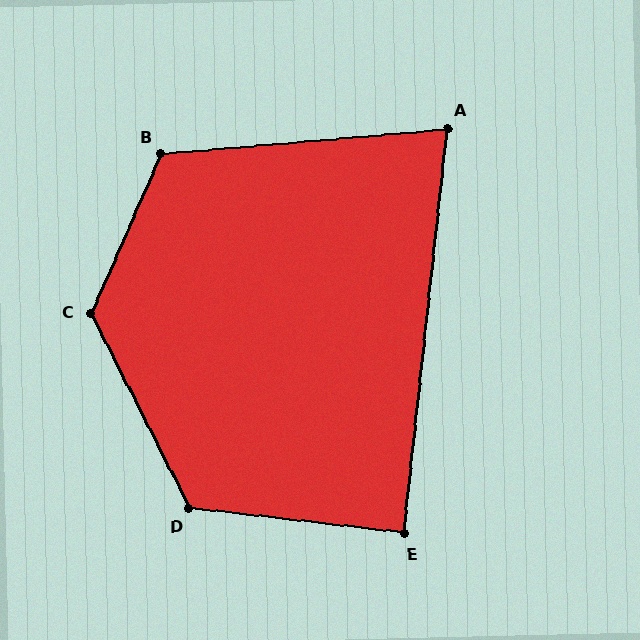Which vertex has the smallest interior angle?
A, at approximately 79 degrees.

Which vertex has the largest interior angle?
C, at approximately 129 degrees.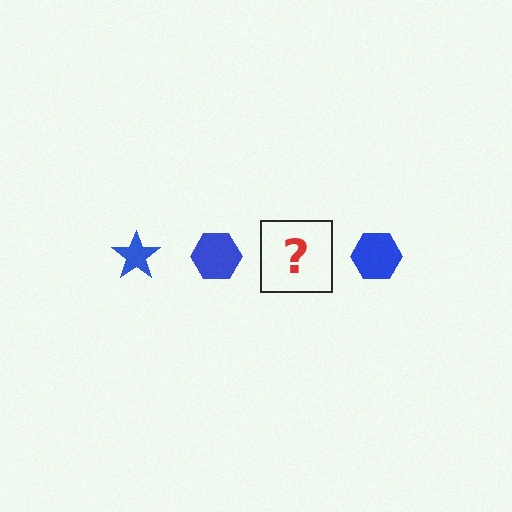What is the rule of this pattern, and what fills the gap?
The rule is that the pattern cycles through star, hexagon shapes in blue. The gap should be filled with a blue star.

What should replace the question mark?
The question mark should be replaced with a blue star.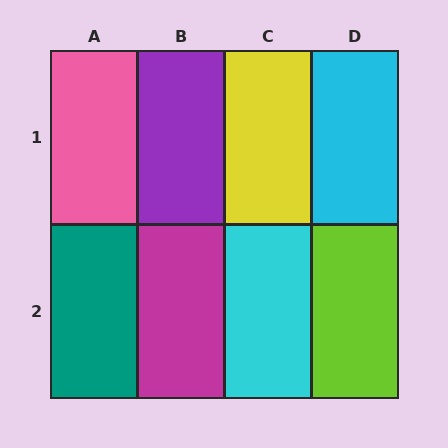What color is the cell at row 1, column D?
Cyan.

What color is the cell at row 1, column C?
Yellow.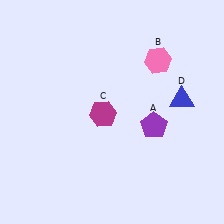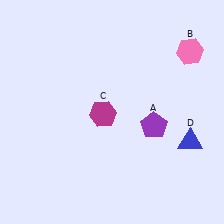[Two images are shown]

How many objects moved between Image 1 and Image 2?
2 objects moved between the two images.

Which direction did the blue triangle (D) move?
The blue triangle (D) moved down.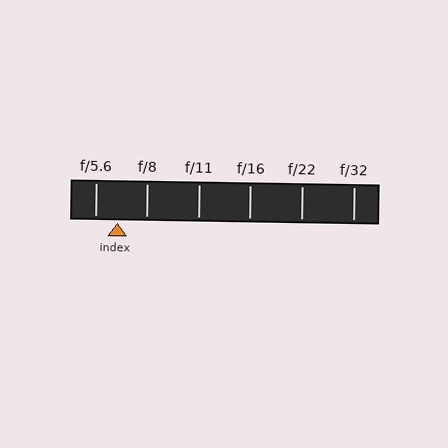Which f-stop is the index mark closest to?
The index mark is closest to f/5.6.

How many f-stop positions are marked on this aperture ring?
There are 6 f-stop positions marked.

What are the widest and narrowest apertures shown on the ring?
The widest aperture shown is f/5.6 and the narrowest is f/32.